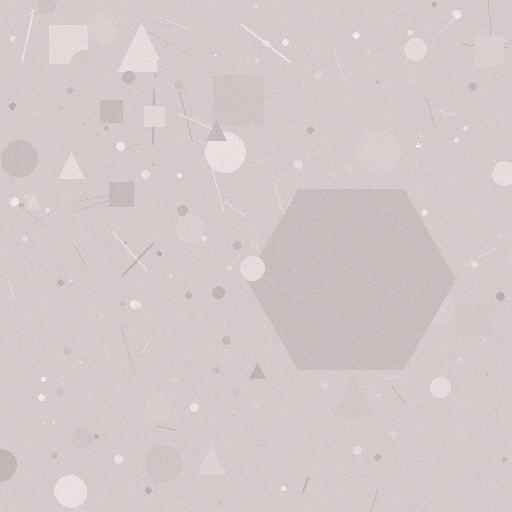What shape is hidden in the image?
A hexagon is hidden in the image.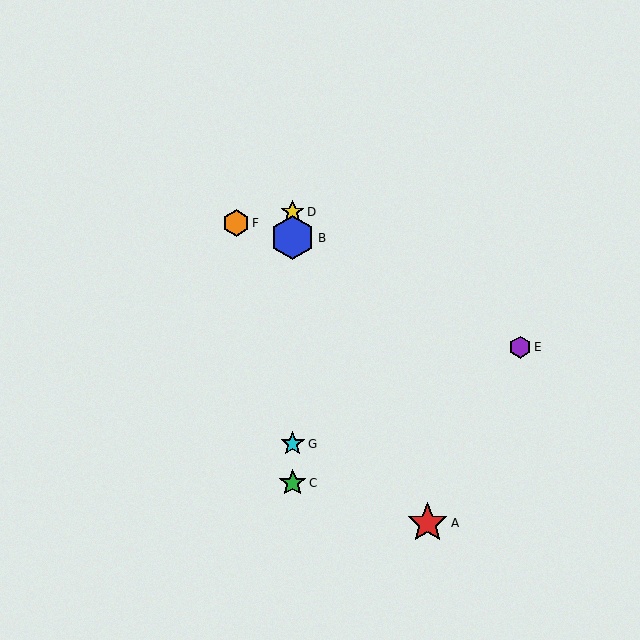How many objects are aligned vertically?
4 objects (B, C, D, G) are aligned vertically.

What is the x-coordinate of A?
Object A is at x≈428.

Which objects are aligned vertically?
Objects B, C, D, G are aligned vertically.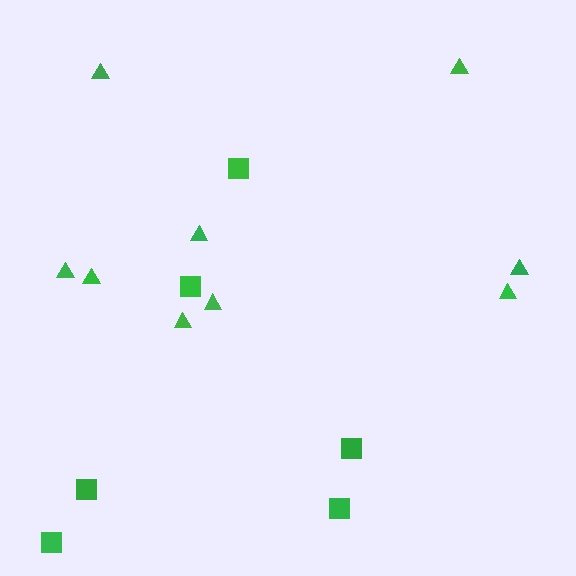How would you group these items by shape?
There are 2 groups: one group of squares (6) and one group of triangles (9).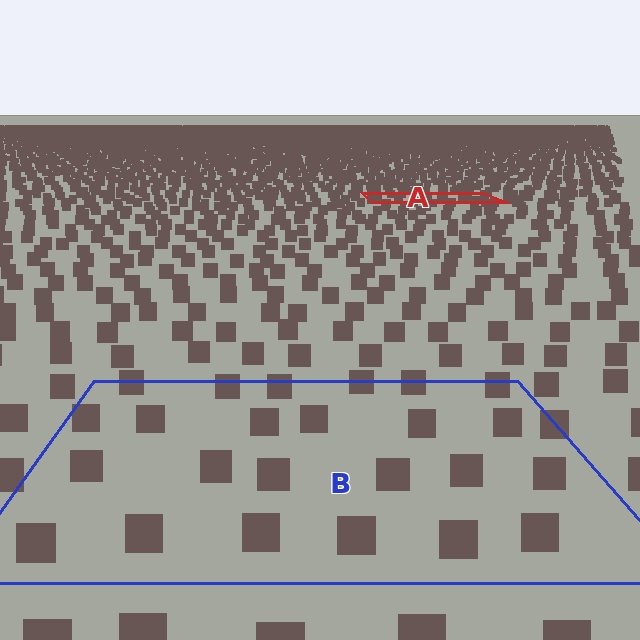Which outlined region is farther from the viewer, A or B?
Region A is farther from the viewer — the texture elements inside it appear smaller and more densely packed.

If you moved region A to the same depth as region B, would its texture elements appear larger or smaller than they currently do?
They would appear larger. At a closer depth, the same texture elements are projected at a bigger on-screen size.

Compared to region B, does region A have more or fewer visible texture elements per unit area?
Region A has more texture elements per unit area — they are packed more densely because it is farther away.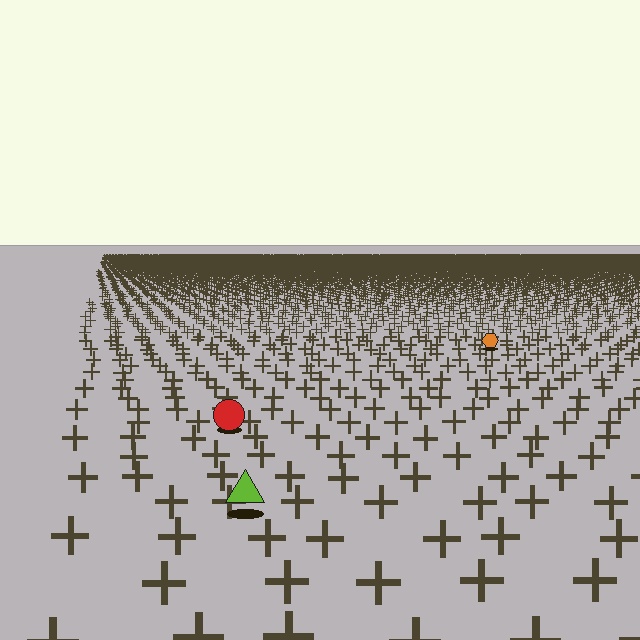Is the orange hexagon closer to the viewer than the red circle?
No. The red circle is closer — you can tell from the texture gradient: the ground texture is coarser near it.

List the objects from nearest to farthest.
From nearest to farthest: the lime triangle, the red circle, the orange hexagon.